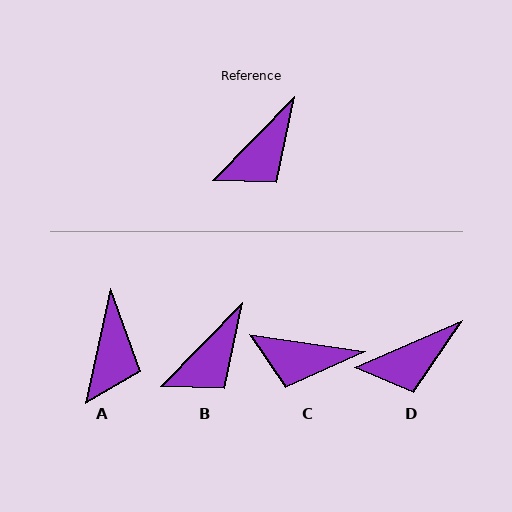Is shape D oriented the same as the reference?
No, it is off by about 22 degrees.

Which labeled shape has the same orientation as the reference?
B.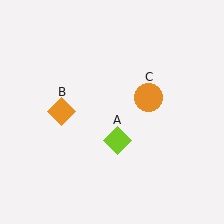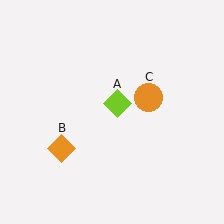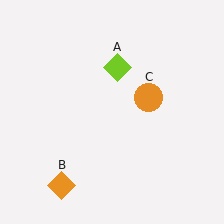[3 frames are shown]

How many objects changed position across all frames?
2 objects changed position: lime diamond (object A), orange diamond (object B).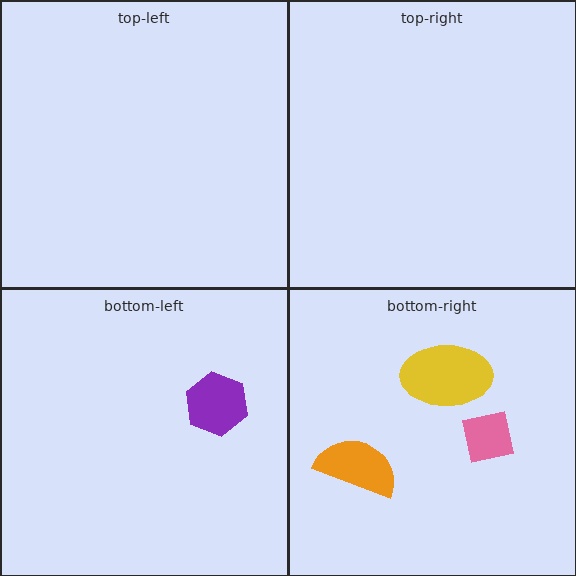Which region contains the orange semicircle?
The bottom-right region.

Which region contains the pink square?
The bottom-right region.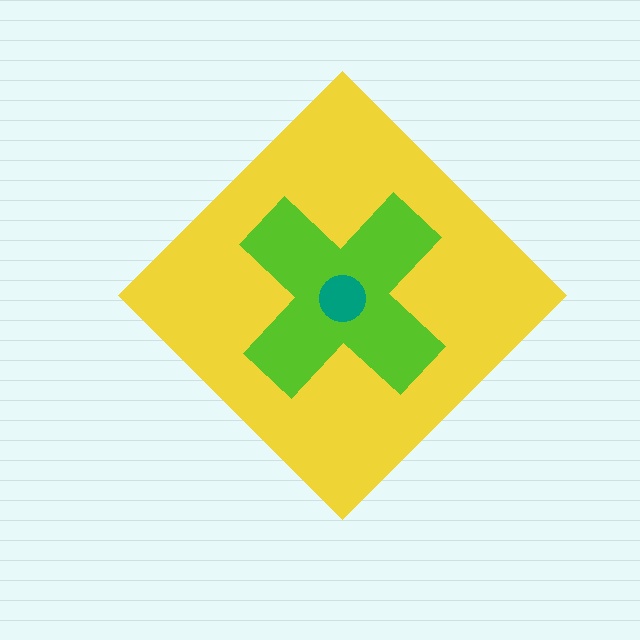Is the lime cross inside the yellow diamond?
Yes.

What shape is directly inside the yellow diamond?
The lime cross.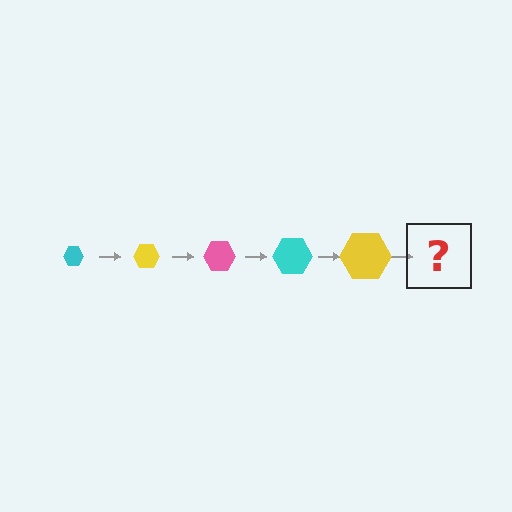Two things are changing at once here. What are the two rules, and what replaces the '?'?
The two rules are that the hexagon grows larger each step and the color cycles through cyan, yellow, and pink. The '?' should be a pink hexagon, larger than the previous one.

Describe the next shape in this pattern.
It should be a pink hexagon, larger than the previous one.